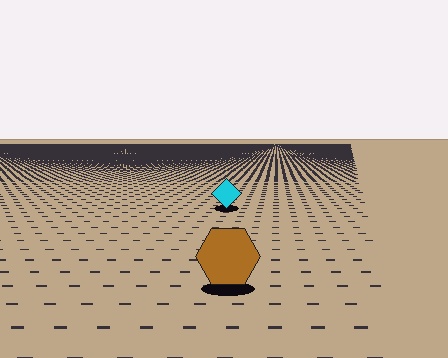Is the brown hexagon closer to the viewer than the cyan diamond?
Yes. The brown hexagon is closer — you can tell from the texture gradient: the ground texture is coarser near it.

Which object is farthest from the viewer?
The cyan diamond is farthest from the viewer. It appears smaller and the ground texture around it is denser.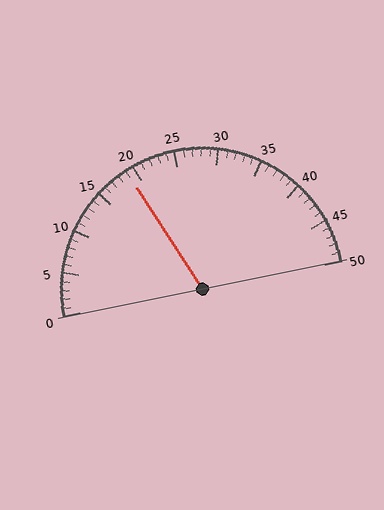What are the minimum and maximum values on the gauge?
The gauge ranges from 0 to 50.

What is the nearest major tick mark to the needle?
The nearest major tick mark is 20.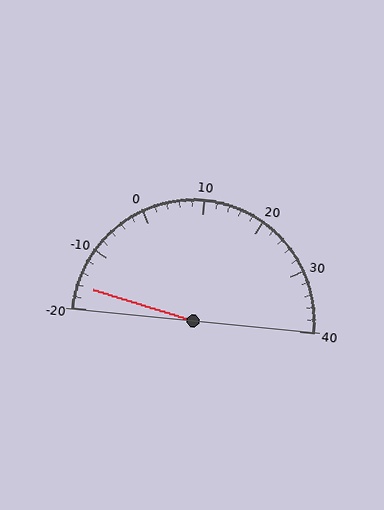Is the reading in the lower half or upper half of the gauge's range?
The reading is in the lower half of the range (-20 to 40).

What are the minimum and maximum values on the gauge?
The gauge ranges from -20 to 40.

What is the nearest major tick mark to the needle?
The nearest major tick mark is -20.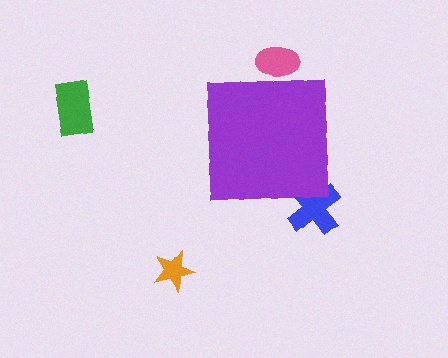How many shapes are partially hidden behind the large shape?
2 shapes are partially hidden.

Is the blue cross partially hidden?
Yes, the blue cross is partially hidden behind the purple square.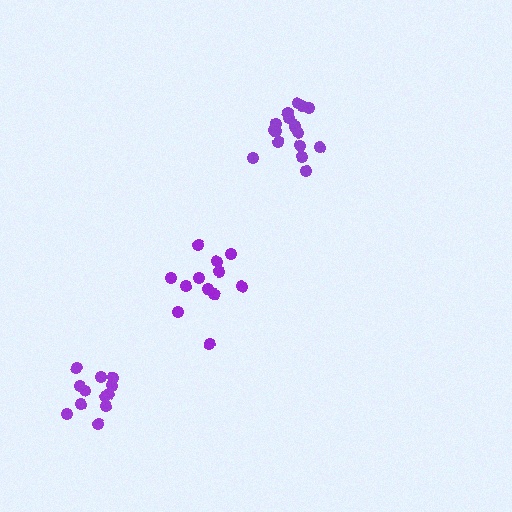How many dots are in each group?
Group 1: 17 dots, Group 2: 12 dots, Group 3: 12 dots (41 total).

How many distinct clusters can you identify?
There are 3 distinct clusters.